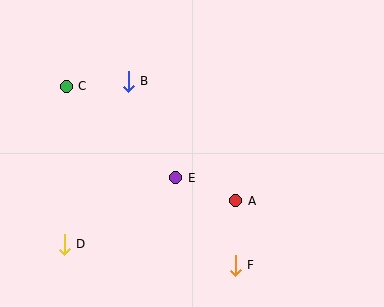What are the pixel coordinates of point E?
Point E is at (176, 178).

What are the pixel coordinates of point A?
Point A is at (236, 201).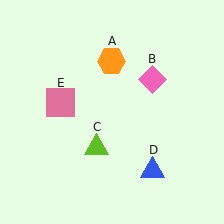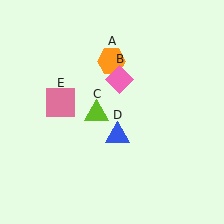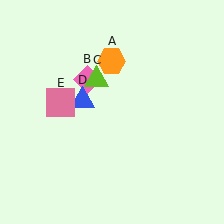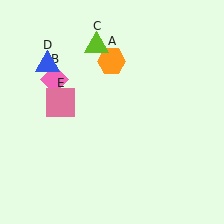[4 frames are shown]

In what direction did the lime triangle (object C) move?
The lime triangle (object C) moved up.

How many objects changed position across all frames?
3 objects changed position: pink diamond (object B), lime triangle (object C), blue triangle (object D).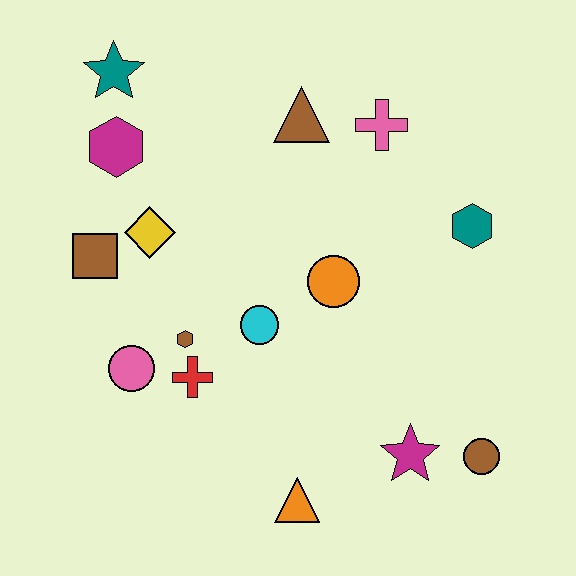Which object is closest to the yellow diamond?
The brown square is closest to the yellow diamond.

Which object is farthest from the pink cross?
The orange triangle is farthest from the pink cross.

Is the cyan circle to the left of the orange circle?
Yes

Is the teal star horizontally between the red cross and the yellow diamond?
No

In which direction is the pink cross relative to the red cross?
The pink cross is above the red cross.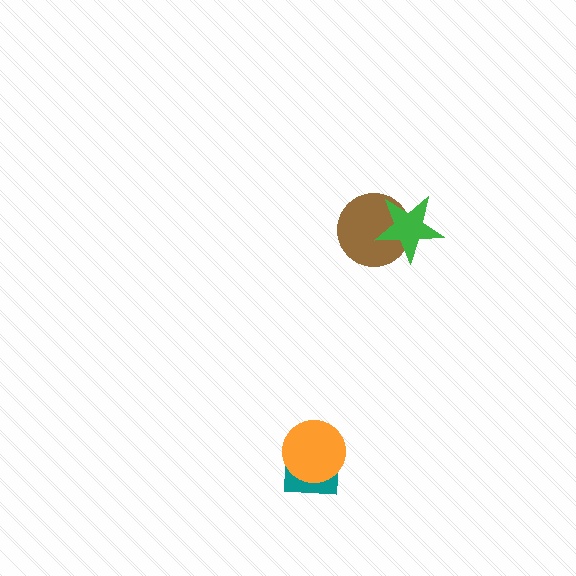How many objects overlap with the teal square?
1 object overlaps with the teal square.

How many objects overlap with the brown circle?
1 object overlaps with the brown circle.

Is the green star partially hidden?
No, no other shape covers it.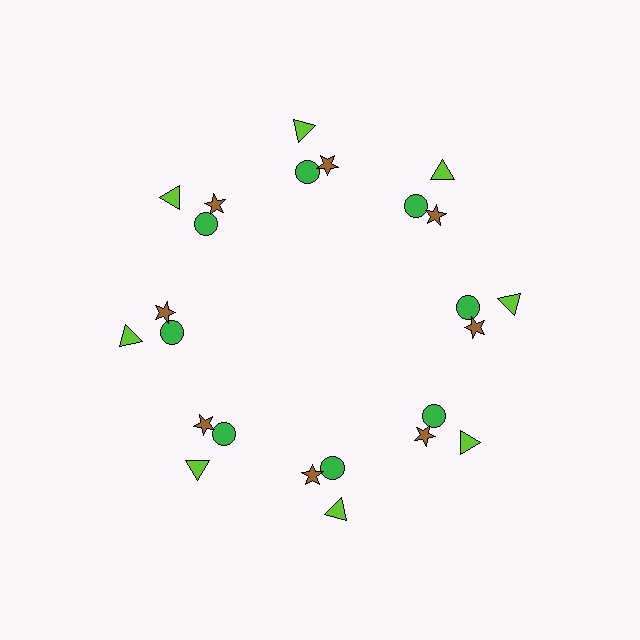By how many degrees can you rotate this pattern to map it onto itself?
The pattern maps onto itself every 45 degrees of rotation.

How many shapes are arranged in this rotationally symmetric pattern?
There are 24 shapes, arranged in 8 groups of 3.